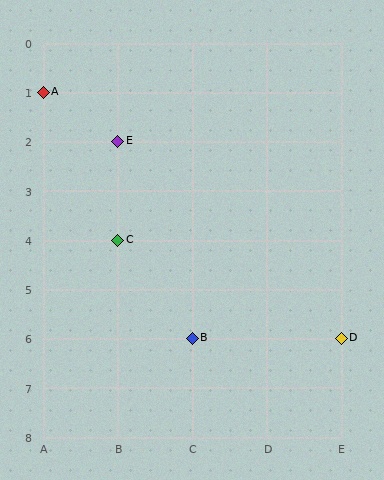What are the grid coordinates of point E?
Point E is at grid coordinates (B, 2).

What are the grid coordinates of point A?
Point A is at grid coordinates (A, 1).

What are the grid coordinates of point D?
Point D is at grid coordinates (E, 6).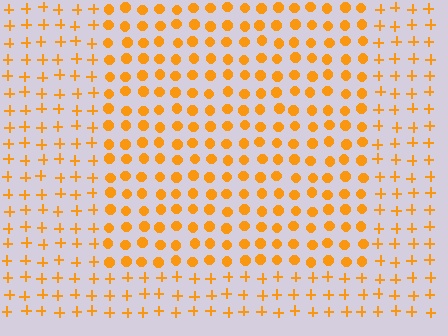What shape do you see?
I see a rectangle.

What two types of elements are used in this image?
The image uses circles inside the rectangle region and plus signs outside it.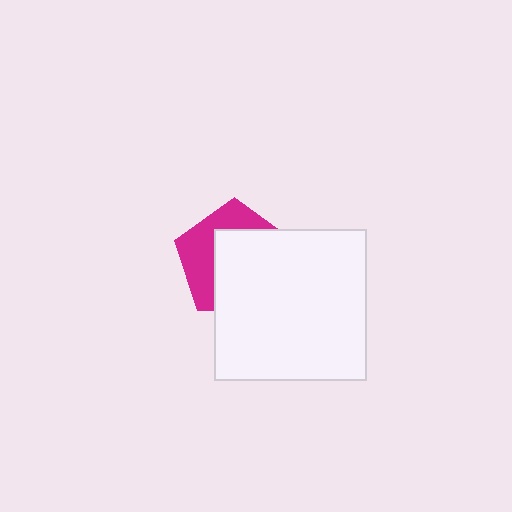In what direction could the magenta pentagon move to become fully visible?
The magenta pentagon could move toward the upper-left. That would shift it out from behind the white square entirely.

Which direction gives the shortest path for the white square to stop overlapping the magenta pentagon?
Moving toward the lower-right gives the shortest separation.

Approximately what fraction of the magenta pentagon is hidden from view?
Roughly 60% of the magenta pentagon is hidden behind the white square.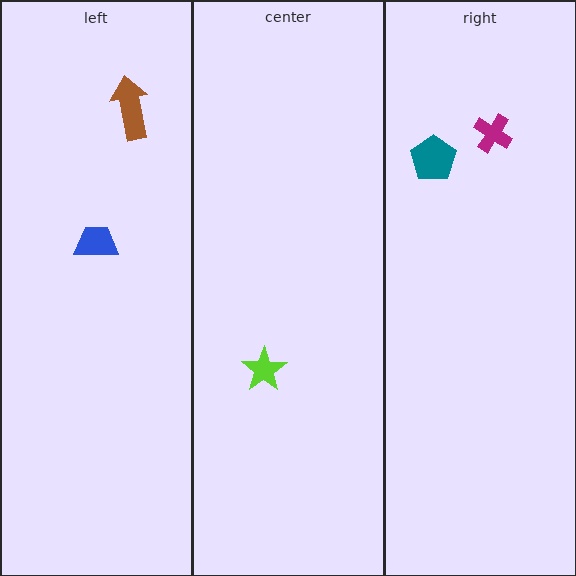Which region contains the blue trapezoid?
The left region.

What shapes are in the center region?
The lime star.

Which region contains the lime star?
The center region.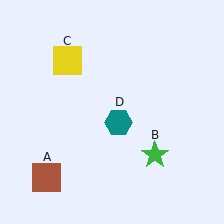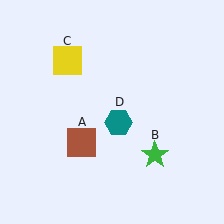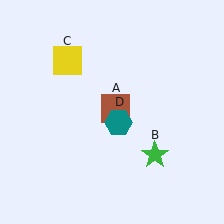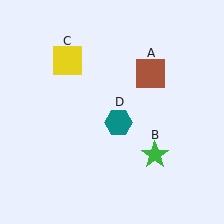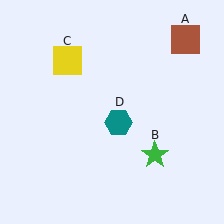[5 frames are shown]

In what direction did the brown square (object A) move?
The brown square (object A) moved up and to the right.